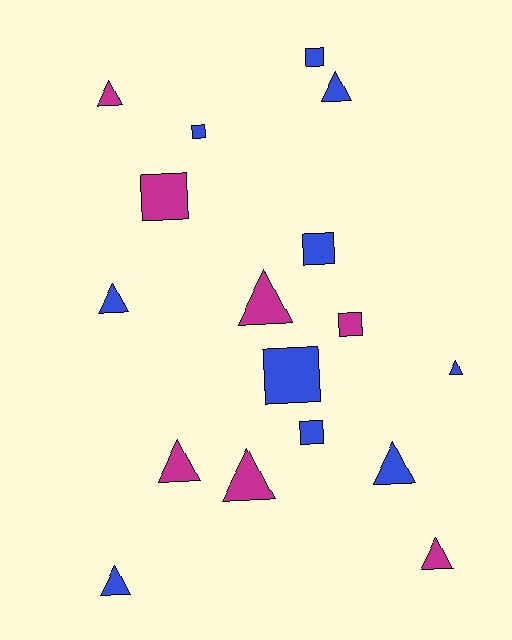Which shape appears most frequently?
Triangle, with 10 objects.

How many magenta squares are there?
There are 2 magenta squares.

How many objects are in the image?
There are 17 objects.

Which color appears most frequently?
Blue, with 10 objects.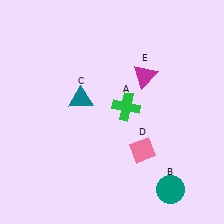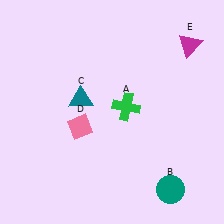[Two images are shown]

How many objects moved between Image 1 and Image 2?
2 objects moved between the two images.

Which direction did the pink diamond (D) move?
The pink diamond (D) moved left.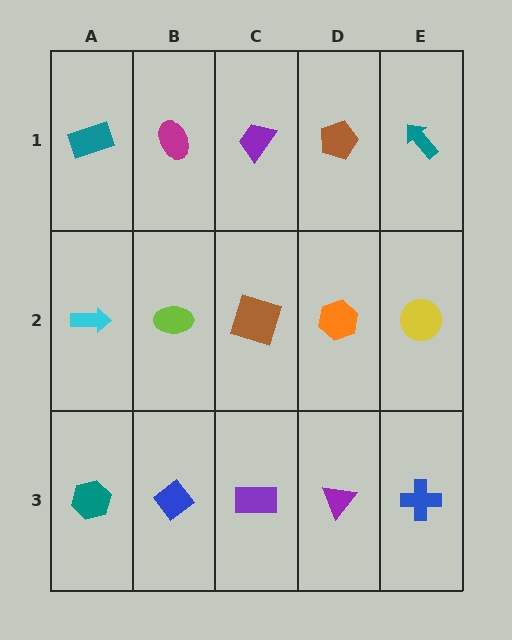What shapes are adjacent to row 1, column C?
A brown square (row 2, column C), a magenta ellipse (row 1, column B), a brown pentagon (row 1, column D).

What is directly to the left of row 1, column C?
A magenta ellipse.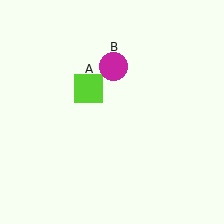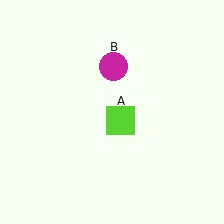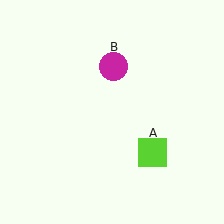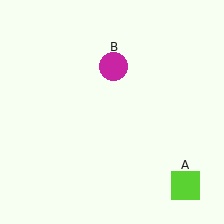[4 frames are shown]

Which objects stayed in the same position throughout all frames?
Magenta circle (object B) remained stationary.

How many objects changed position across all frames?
1 object changed position: lime square (object A).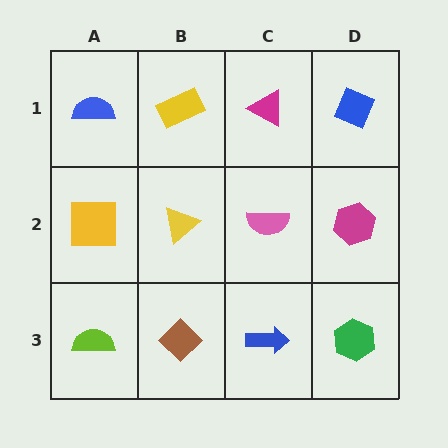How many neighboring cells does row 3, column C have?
3.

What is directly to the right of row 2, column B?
A pink semicircle.